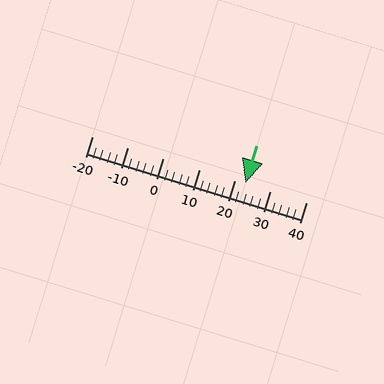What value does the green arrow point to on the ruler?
The green arrow points to approximately 23.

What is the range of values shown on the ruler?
The ruler shows values from -20 to 40.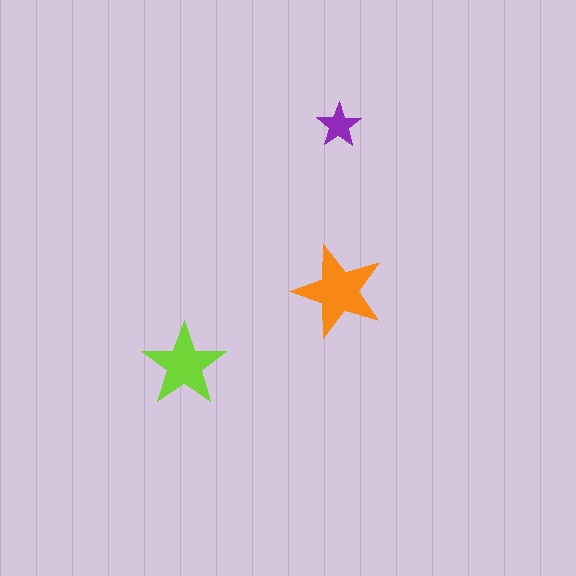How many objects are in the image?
There are 3 objects in the image.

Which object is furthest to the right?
The purple star is rightmost.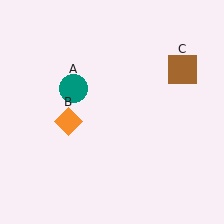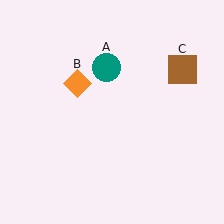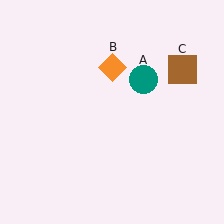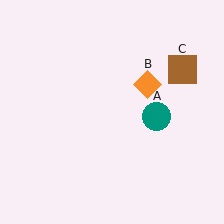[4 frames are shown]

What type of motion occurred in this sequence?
The teal circle (object A), orange diamond (object B) rotated clockwise around the center of the scene.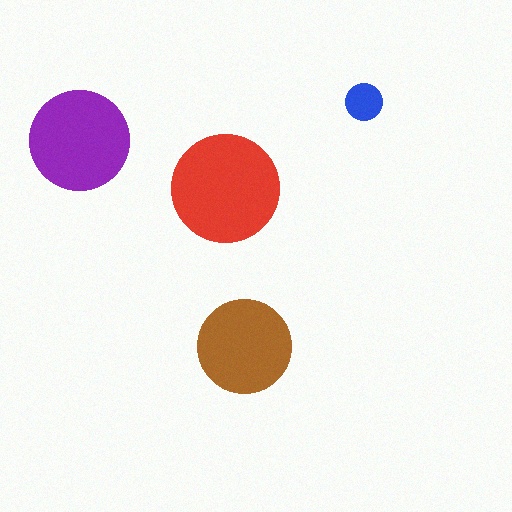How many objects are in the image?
There are 4 objects in the image.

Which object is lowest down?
The brown circle is bottommost.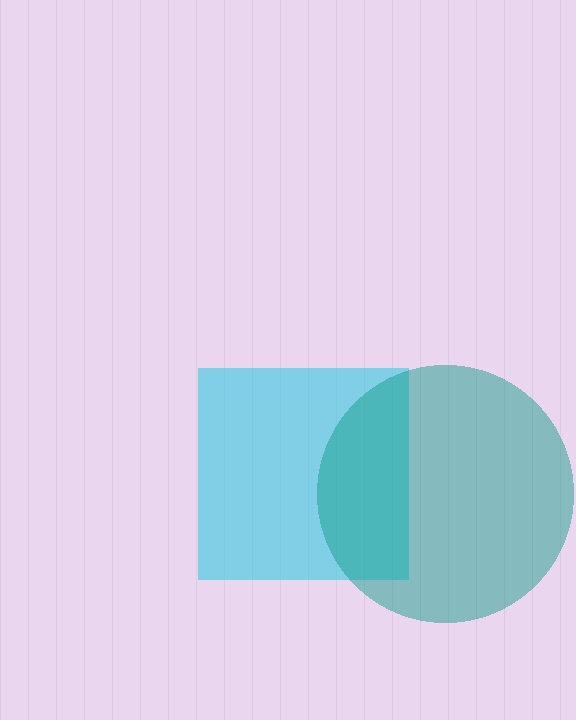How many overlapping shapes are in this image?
There are 2 overlapping shapes in the image.